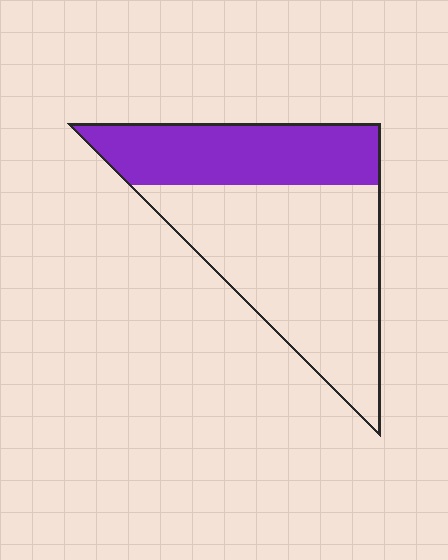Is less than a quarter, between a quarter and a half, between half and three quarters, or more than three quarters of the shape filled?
Between a quarter and a half.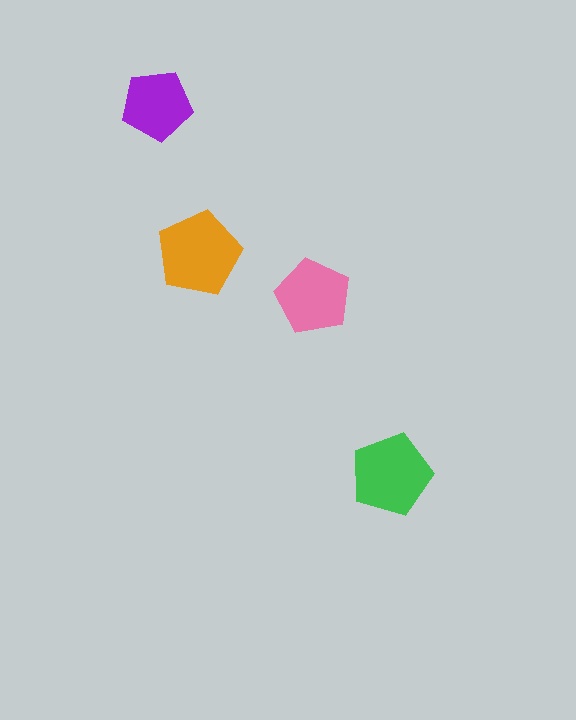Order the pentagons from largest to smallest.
the orange one, the green one, the pink one, the purple one.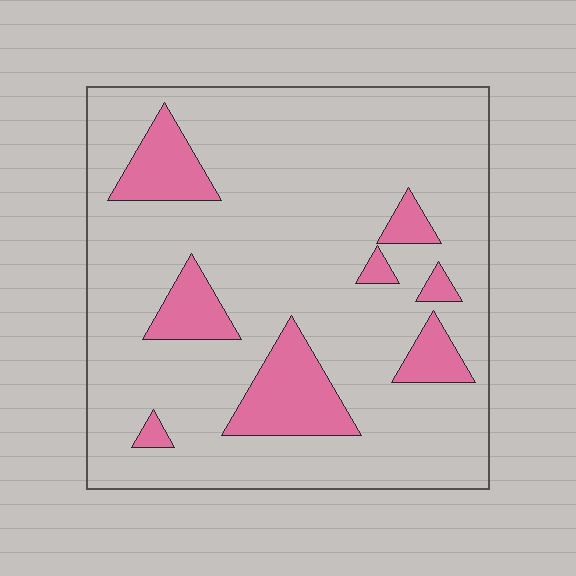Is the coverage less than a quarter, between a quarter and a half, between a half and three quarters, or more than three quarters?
Less than a quarter.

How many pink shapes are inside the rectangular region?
8.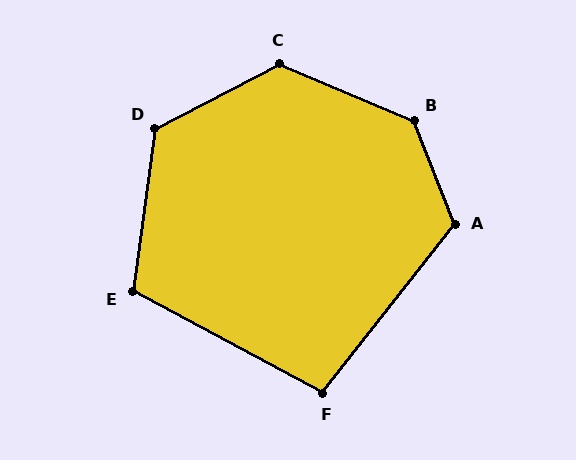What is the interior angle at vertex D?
Approximately 126 degrees (obtuse).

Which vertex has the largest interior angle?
B, at approximately 134 degrees.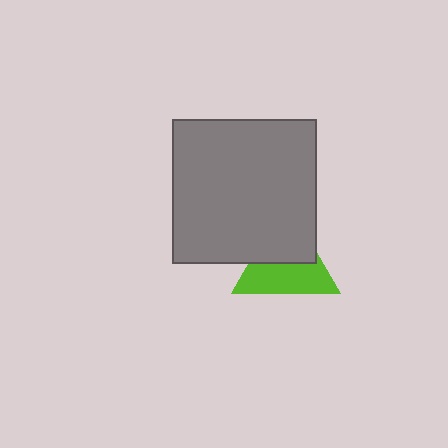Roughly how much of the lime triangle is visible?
About half of it is visible (roughly 54%).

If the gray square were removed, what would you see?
You would see the complete lime triangle.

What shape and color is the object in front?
The object in front is a gray square.